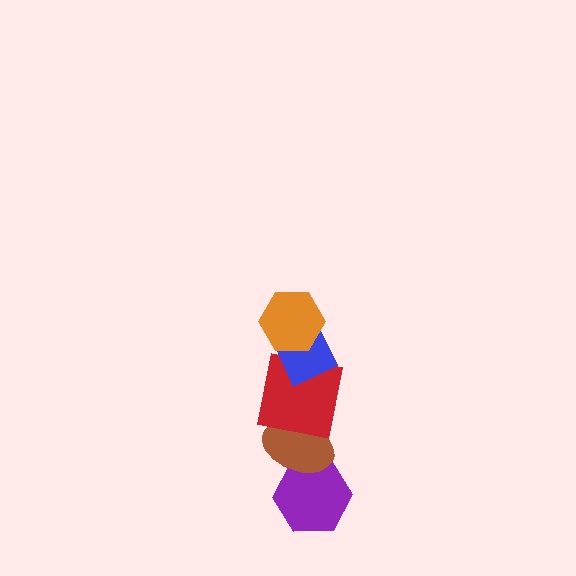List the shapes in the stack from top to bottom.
From top to bottom: the orange hexagon, the blue diamond, the red square, the brown ellipse, the purple hexagon.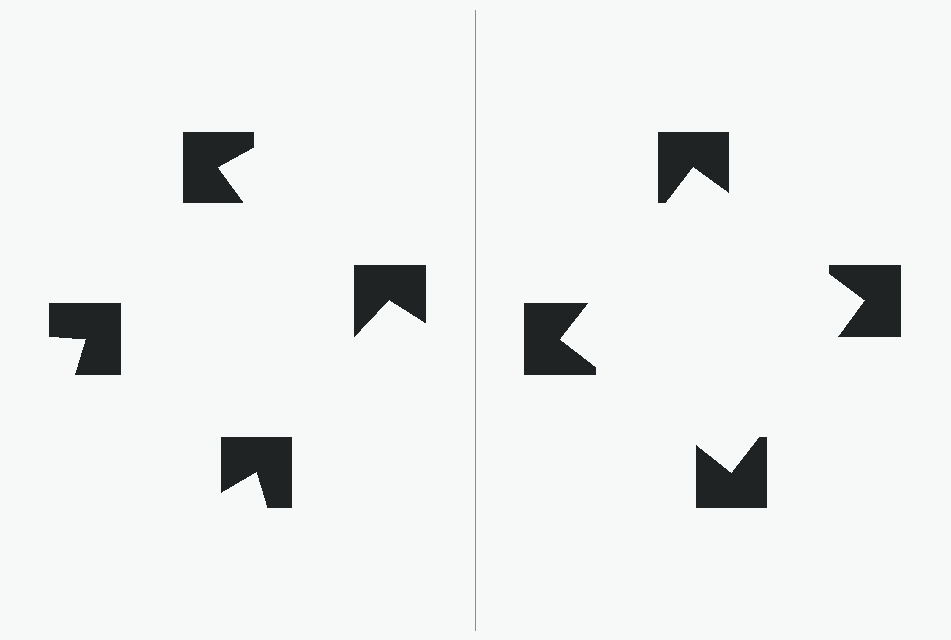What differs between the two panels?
The notched squares are positioned identically on both sides; only the wedge orientations differ. On the right they align to a square; on the left they are misaligned.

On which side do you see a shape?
An illusory square appears on the right side. On the left side the wedge cuts are rotated, so no coherent shape forms.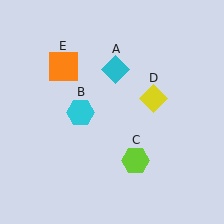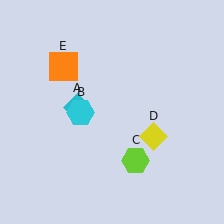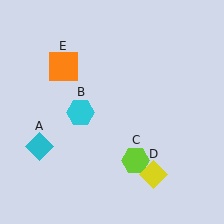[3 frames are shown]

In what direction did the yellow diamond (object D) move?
The yellow diamond (object D) moved down.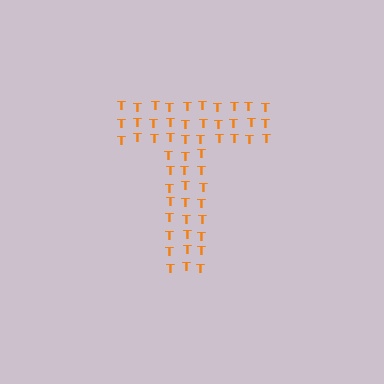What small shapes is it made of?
It is made of small letter T's.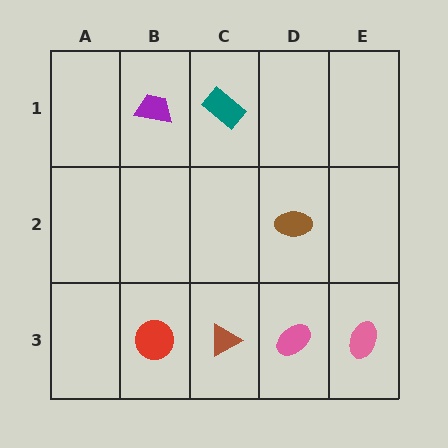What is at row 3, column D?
A pink ellipse.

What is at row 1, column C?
A teal rectangle.